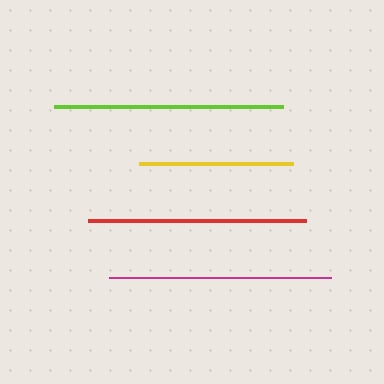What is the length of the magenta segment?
The magenta segment is approximately 221 pixels long.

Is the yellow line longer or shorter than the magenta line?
The magenta line is longer than the yellow line.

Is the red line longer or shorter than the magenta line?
The magenta line is longer than the red line.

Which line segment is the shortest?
The yellow line is the shortest at approximately 154 pixels.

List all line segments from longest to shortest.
From longest to shortest: lime, magenta, red, yellow.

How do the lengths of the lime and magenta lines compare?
The lime and magenta lines are approximately the same length.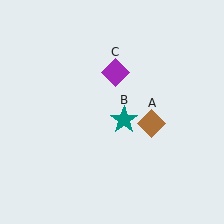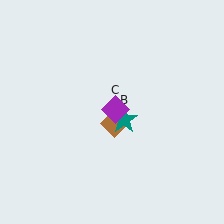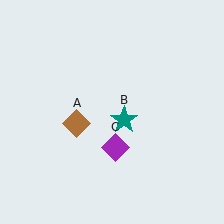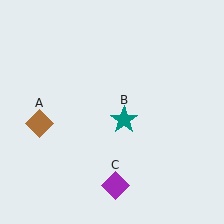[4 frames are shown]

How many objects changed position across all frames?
2 objects changed position: brown diamond (object A), purple diamond (object C).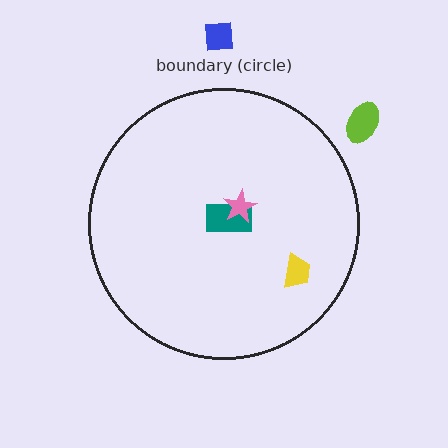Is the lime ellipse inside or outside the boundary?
Outside.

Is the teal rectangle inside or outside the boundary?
Inside.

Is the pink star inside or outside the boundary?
Inside.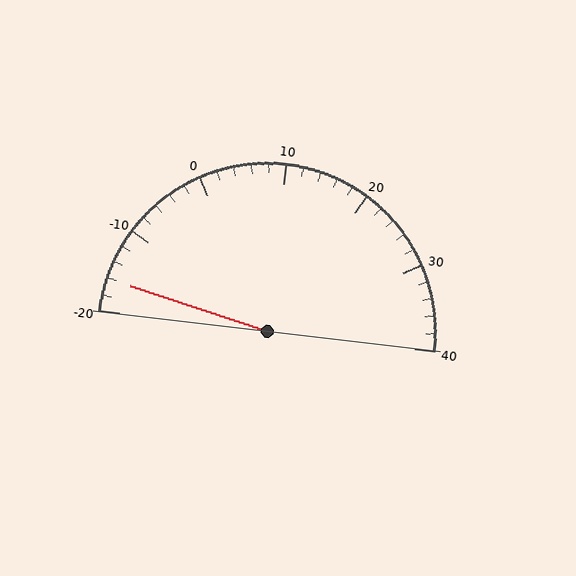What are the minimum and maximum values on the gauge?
The gauge ranges from -20 to 40.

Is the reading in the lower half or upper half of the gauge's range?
The reading is in the lower half of the range (-20 to 40).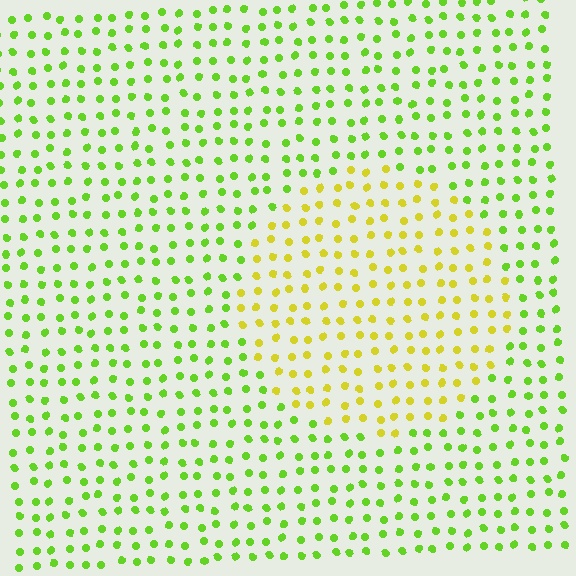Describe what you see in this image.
The image is filled with small lime elements in a uniform arrangement. A circle-shaped region is visible where the elements are tinted to a slightly different hue, forming a subtle color boundary.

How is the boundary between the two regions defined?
The boundary is defined purely by a slight shift in hue (about 40 degrees). Spacing, size, and orientation are identical on both sides.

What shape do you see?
I see a circle.